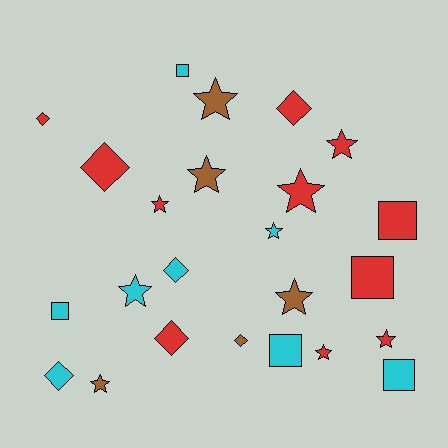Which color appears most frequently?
Red, with 11 objects.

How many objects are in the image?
There are 24 objects.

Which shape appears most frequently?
Star, with 11 objects.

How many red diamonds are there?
There are 4 red diamonds.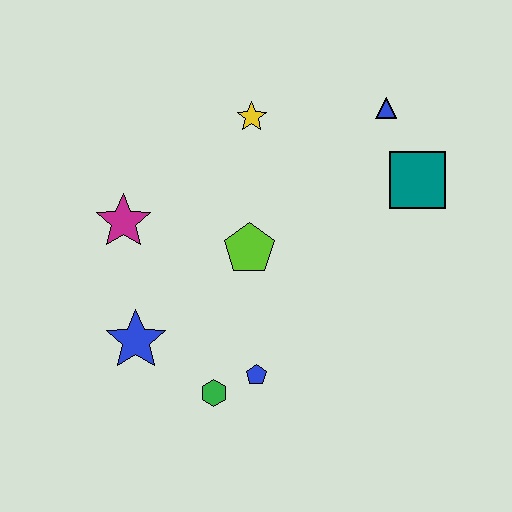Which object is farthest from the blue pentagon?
The blue triangle is farthest from the blue pentagon.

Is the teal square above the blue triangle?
No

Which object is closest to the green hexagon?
The blue pentagon is closest to the green hexagon.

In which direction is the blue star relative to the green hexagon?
The blue star is to the left of the green hexagon.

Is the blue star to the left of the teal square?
Yes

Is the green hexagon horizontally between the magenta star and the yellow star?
Yes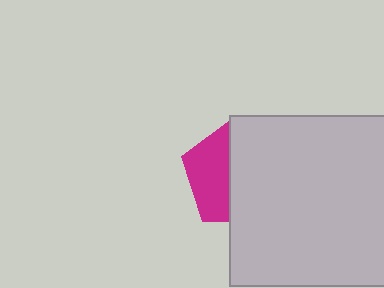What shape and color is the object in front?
The object in front is a light gray square.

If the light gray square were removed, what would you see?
You would see the complete magenta pentagon.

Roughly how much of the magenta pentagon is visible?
A small part of it is visible (roughly 41%).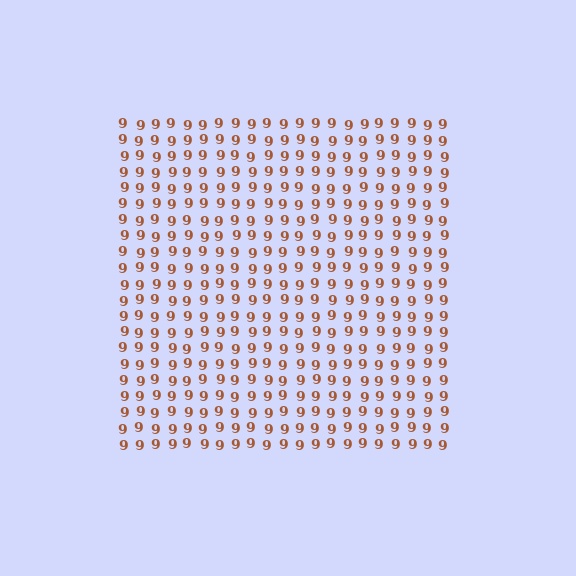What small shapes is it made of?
It is made of small digit 9's.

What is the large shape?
The large shape is a square.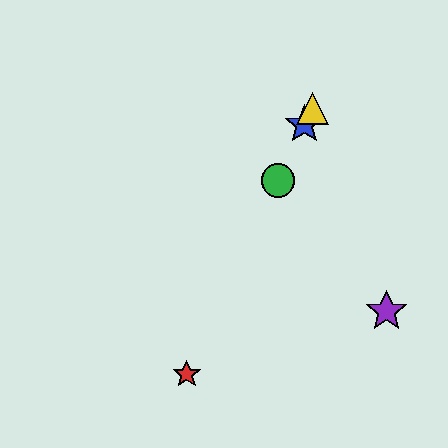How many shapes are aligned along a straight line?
4 shapes (the red star, the blue star, the green circle, the yellow triangle) are aligned along a straight line.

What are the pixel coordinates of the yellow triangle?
The yellow triangle is at (312, 108).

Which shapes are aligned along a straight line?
The red star, the blue star, the green circle, the yellow triangle are aligned along a straight line.